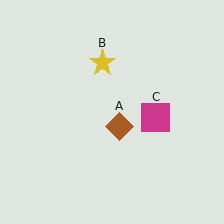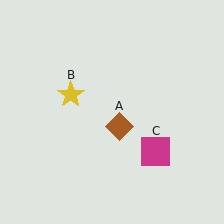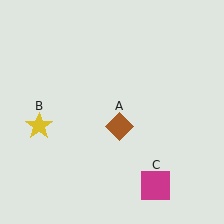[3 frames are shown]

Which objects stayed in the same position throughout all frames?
Brown diamond (object A) remained stationary.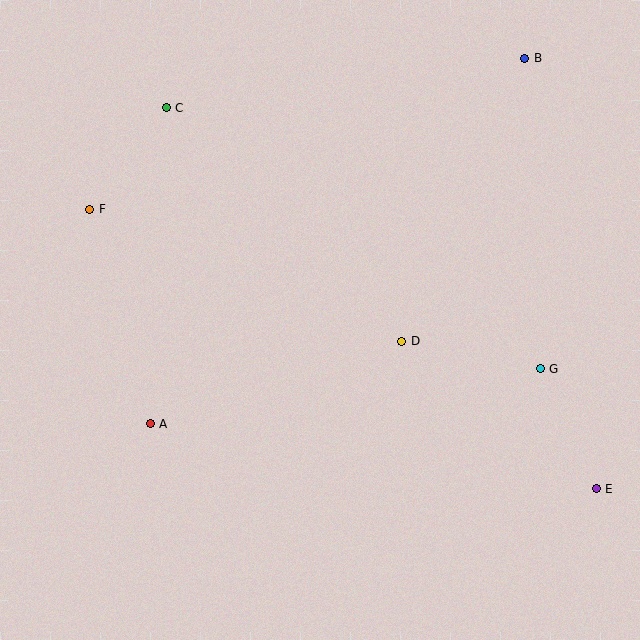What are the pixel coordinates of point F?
Point F is at (90, 209).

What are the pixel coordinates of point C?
Point C is at (166, 108).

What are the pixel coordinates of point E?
Point E is at (596, 489).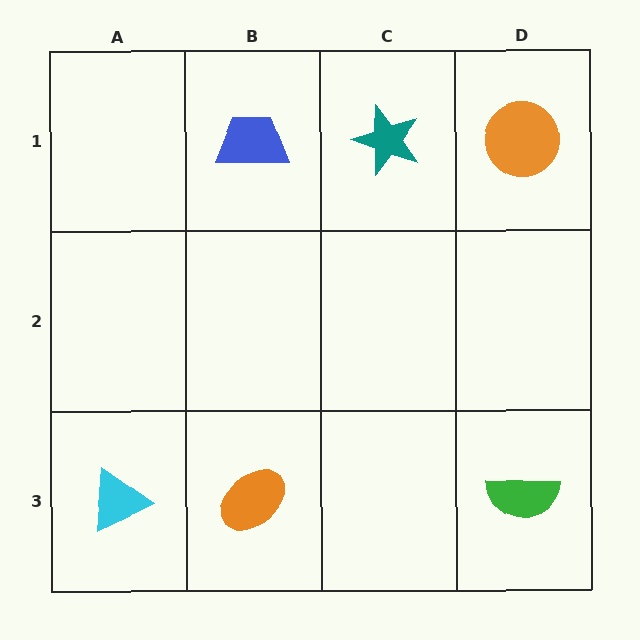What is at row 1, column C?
A teal star.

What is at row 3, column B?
An orange ellipse.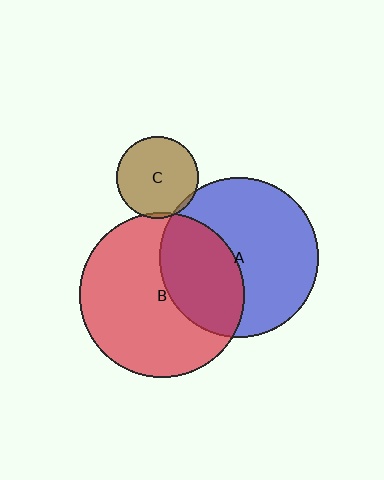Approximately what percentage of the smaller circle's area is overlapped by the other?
Approximately 5%.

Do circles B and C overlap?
Yes.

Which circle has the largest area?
Circle B (red).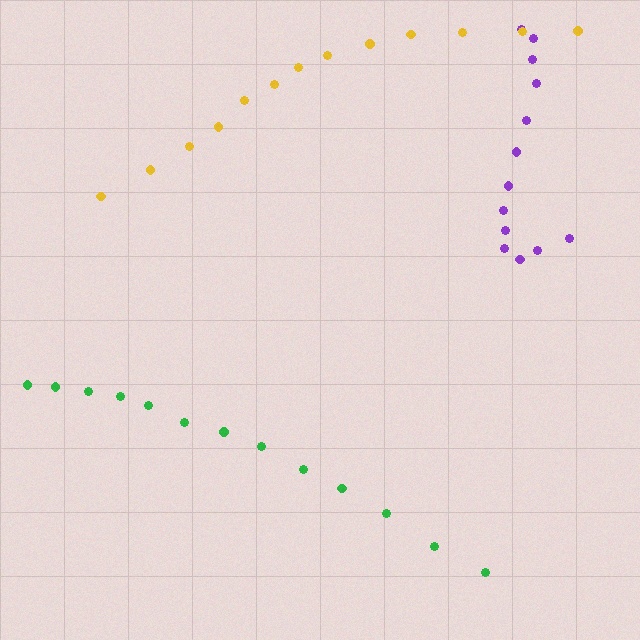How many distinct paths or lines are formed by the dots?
There are 3 distinct paths.